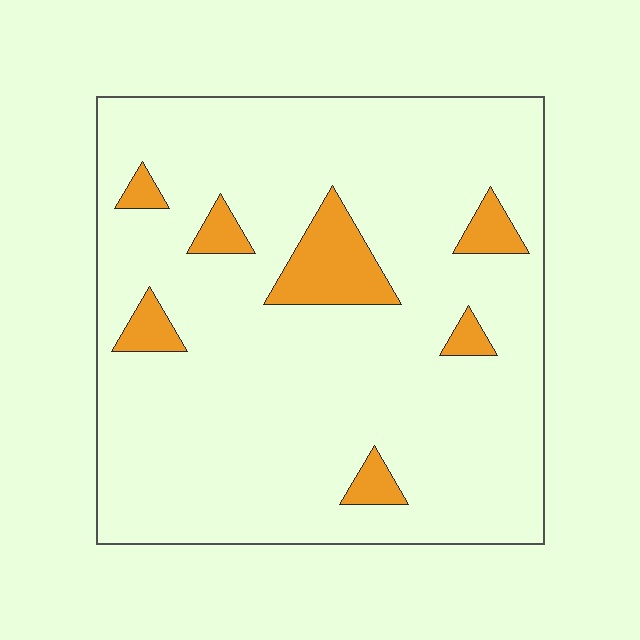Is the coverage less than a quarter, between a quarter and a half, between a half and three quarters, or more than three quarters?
Less than a quarter.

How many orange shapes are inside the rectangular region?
7.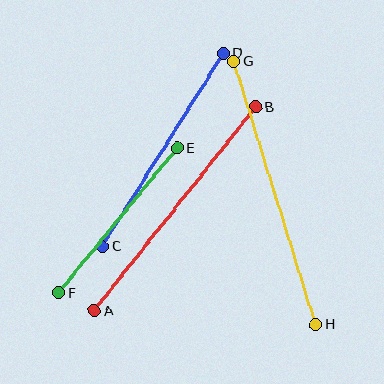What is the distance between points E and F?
The distance is approximately 187 pixels.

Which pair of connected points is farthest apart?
Points G and H are farthest apart.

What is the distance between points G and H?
The distance is approximately 275 pixels.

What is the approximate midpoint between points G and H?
The midpoint is at approximately (275, 193) pixels.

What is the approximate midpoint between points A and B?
The midpoint is at approximately (175, 209) pixels.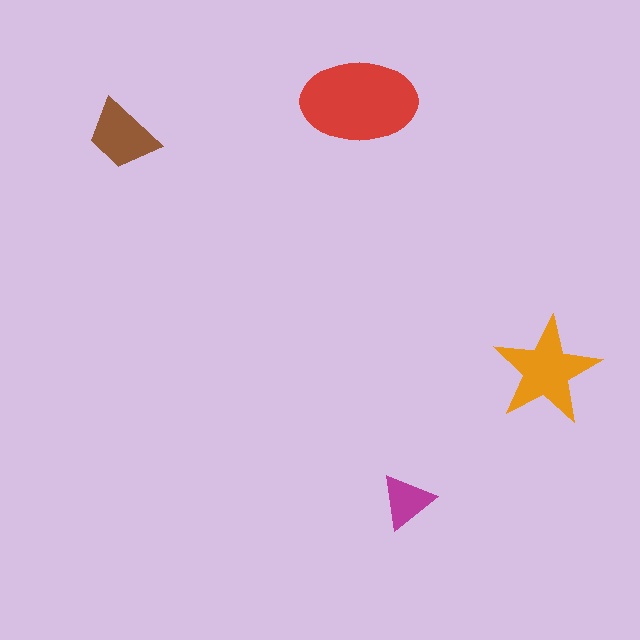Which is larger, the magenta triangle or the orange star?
The orange star.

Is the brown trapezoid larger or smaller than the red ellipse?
Smaller.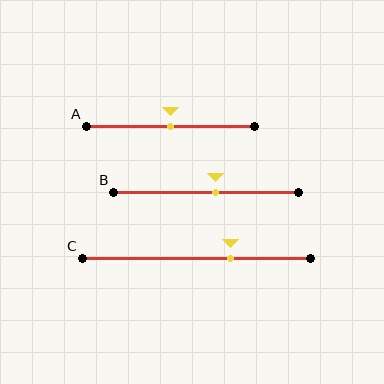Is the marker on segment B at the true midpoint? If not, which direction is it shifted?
No, the marker on segment B is shifted to the right by about 5% of the segment length.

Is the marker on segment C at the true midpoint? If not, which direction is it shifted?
No, the marker on segment C is shifted to the right by about 15% of the segment length.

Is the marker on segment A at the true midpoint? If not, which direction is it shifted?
Yes, the marker on segment A is at the true midpoint.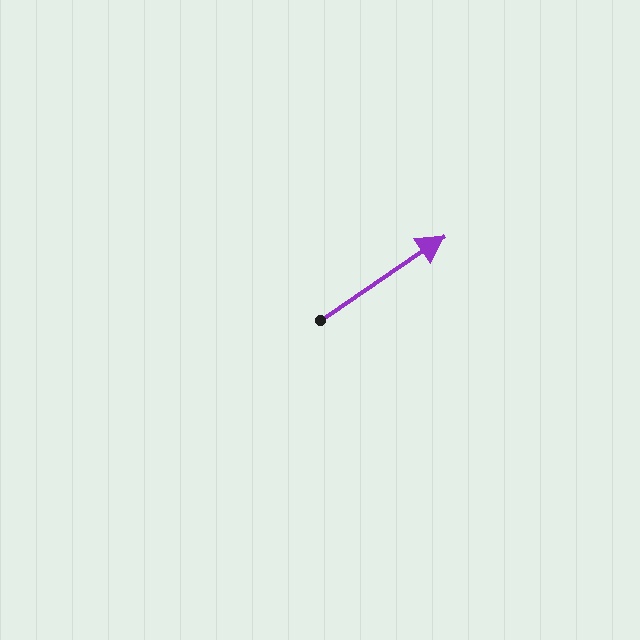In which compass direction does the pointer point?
Northeast.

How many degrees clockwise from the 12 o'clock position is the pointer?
Approximately 56 degrees.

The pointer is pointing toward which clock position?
Roughly 2 o'clock.